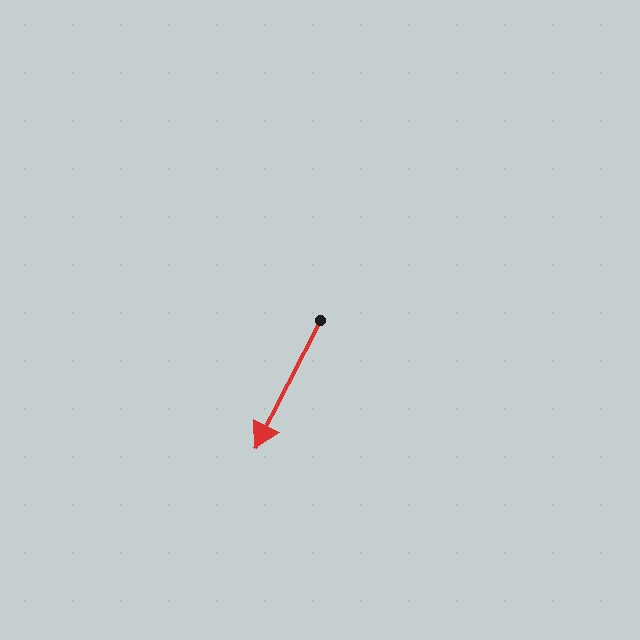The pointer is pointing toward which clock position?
Roughly 7 o'clock.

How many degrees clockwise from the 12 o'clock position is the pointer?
Approximately 207 degrees.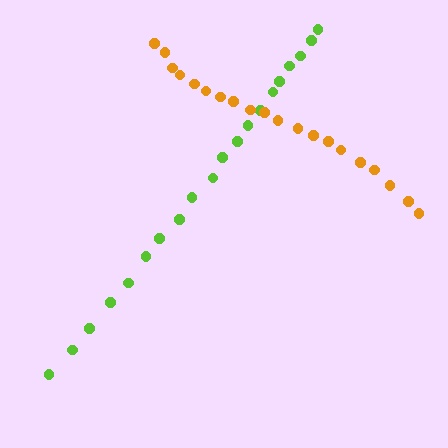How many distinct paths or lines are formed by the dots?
There are 2 distinct paths.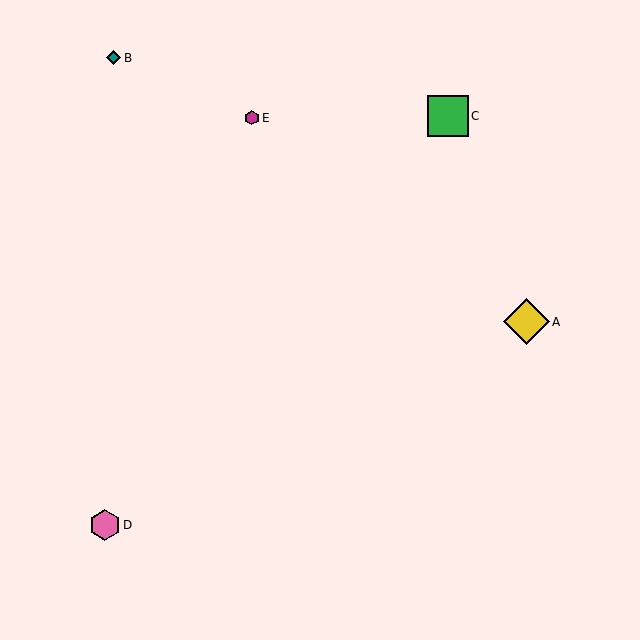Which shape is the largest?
The yellow diamond (labeled A) is the largest.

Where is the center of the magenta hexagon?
The center of the magenta hexagon is at (252, 118).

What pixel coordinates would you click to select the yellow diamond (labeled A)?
Click at (526, 322) to select the yellow diamond A.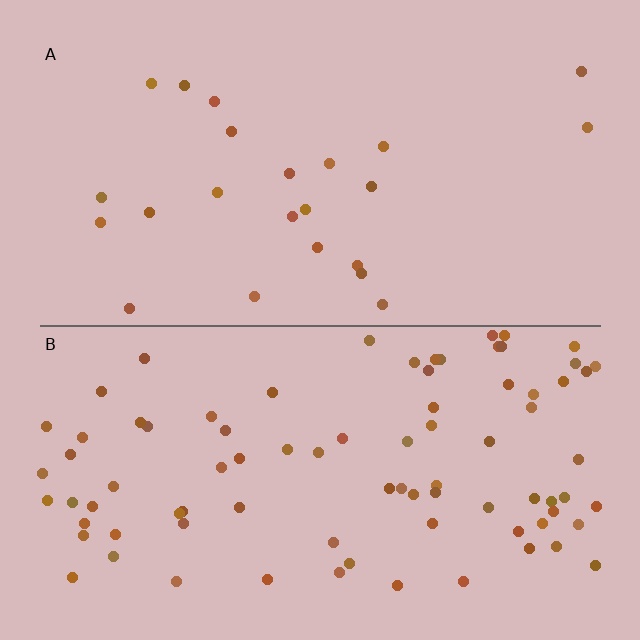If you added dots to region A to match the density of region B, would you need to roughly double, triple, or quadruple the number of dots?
Approximately quadruple.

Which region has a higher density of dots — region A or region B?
B (the bottom).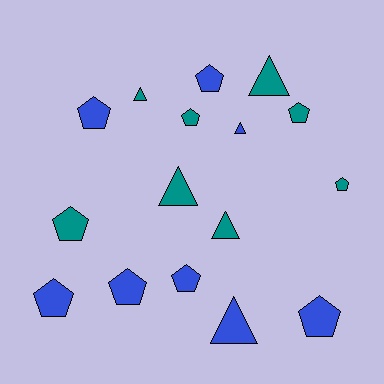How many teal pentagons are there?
There are 4 teal pentagons.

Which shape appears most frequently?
Pentagon, with 10 objects.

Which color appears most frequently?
Teal, with 8 objects.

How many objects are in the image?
There are 16 objects.